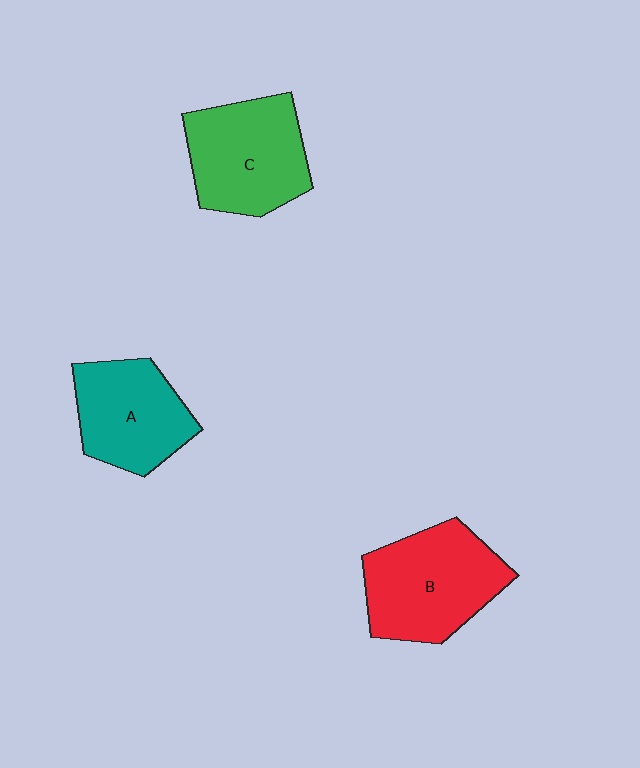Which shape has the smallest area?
Shape A (teal).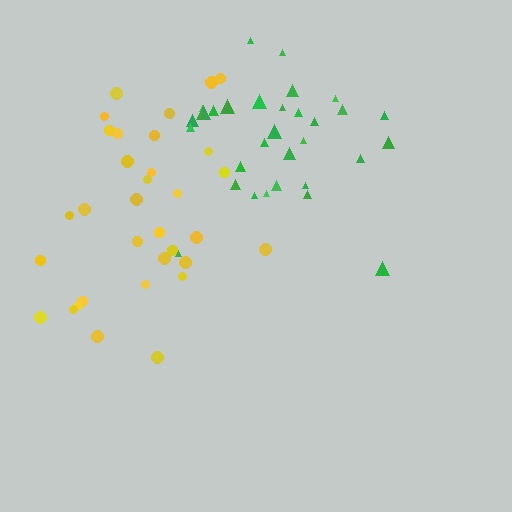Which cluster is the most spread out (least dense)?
Yellow.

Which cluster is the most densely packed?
Green.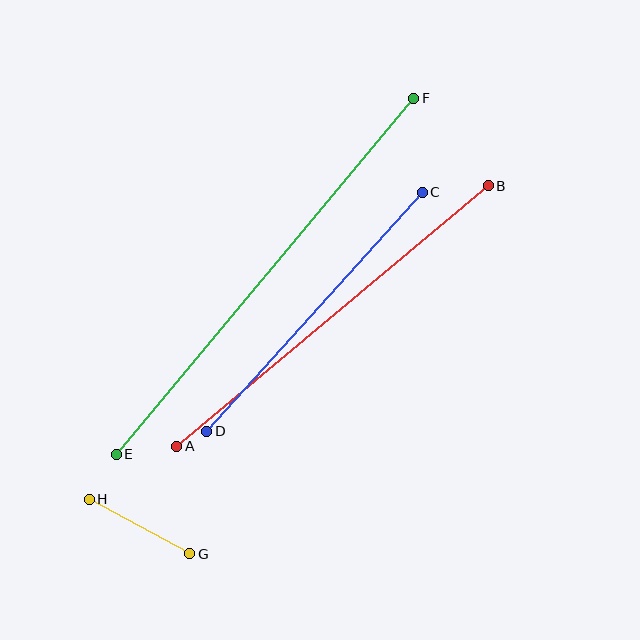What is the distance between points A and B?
The distance is approximately 406 pixels.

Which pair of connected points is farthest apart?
Points E and F are farthest apart.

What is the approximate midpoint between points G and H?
The midpoint is at approximately (139, 527) pixels.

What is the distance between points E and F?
The distance is approximately 464 pixels.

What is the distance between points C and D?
The distance is approximately 322 pixels.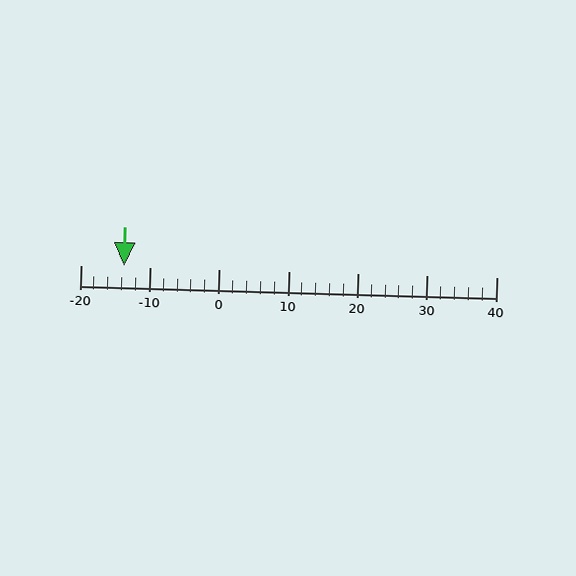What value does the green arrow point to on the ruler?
The green arrow points to approximately -14.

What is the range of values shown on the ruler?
The ruler shows values from -20 to 40.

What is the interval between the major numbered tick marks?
The major tick marks are spaced 10 units apart.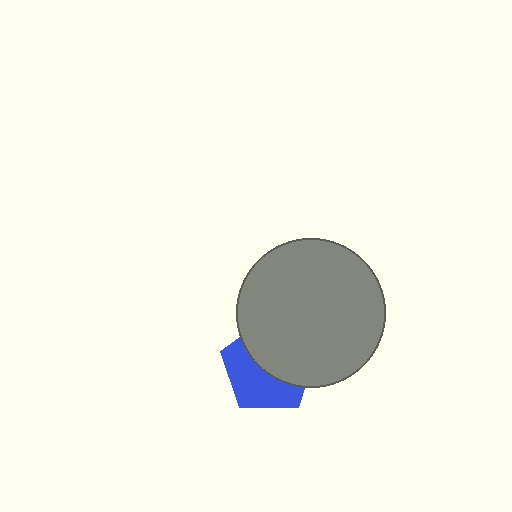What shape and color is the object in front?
The object in front is a gray circle.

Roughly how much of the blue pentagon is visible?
About half of it is visible (roughly 48%).